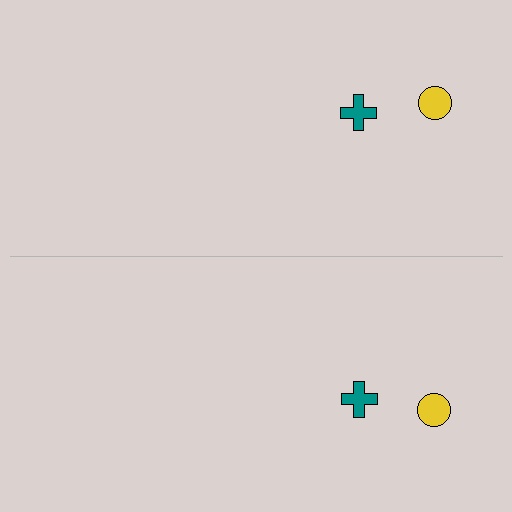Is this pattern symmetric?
Yes, this pattern has bilateral (reflection) symmetry.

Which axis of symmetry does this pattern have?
The pattern has a horizontal axis of symmetry running through the center of the image.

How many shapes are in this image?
There are 4 shapes in this image.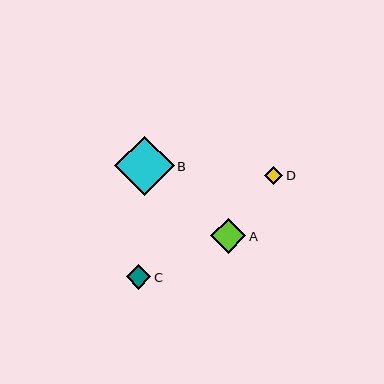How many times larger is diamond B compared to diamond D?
Diamond B is approximately 3.3 times the size of diamond D.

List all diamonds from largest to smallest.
From largest to smallest: B, A, C, D.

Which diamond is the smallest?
Diamond D is the smallest with a size of approximately 18 pixels.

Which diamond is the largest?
Diamond B is the largest with a size of approximately 59 pixels.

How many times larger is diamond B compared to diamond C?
Diamond B is approximately 2.4 times the size of diamond C.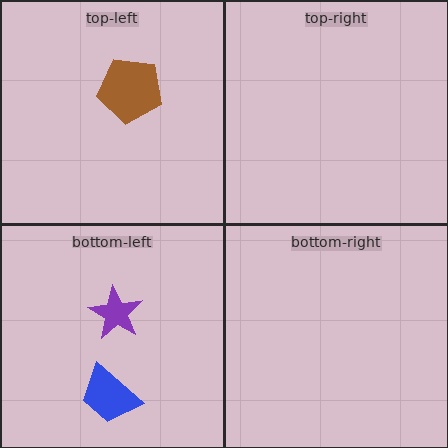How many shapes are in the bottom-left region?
2.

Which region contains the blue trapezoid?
The bottom-left region.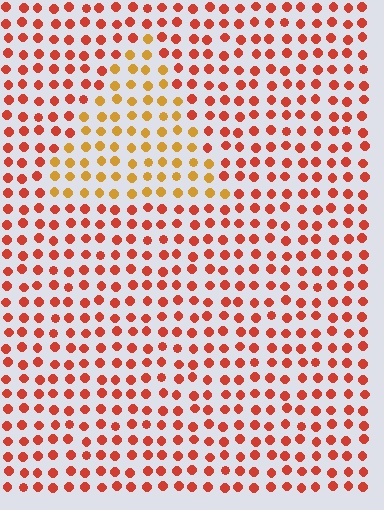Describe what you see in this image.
The image is filled with small red elements in a uniform arrangement. A triangle-shaped region is visible where the elements are tinted to a slightly different hue, forming a subtle color boundary.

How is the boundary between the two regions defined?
The boundary is defined purely by a slight shift in hue (about 35 degrees). Spacing, size, and orientation are identical on both sides.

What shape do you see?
I see a triangle.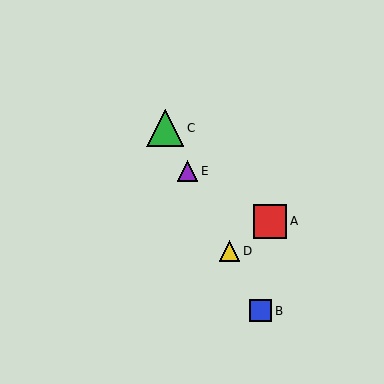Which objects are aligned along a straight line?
Objects B, C, D, E are aligned along a straight line.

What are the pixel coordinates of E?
Object E is at (188, 171).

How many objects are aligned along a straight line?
4 objects (B, C, D, E) are aligned along a straight line.